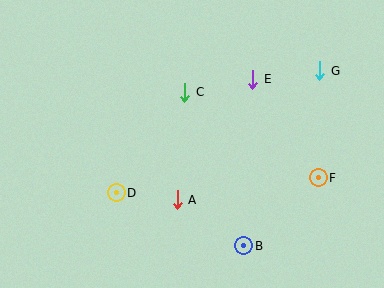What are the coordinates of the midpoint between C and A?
The midpoint between C and A is at (181, 146).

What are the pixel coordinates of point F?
Point F is at (318, 178).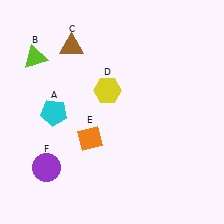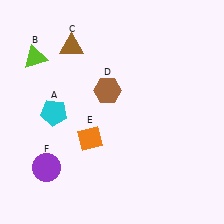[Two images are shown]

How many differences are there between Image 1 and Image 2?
There is 1 difference between the two images.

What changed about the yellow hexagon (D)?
In Image 1, D is yellow. In Image 2, it changed to brown.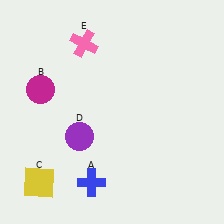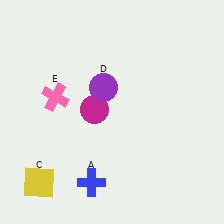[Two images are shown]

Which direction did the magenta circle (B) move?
The magenta circle (B) moved right.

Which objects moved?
The objects that moved are: the magenta circle (B), the purple circle (D), the pink cross (E).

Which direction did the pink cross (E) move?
The pink cross (E) moved down.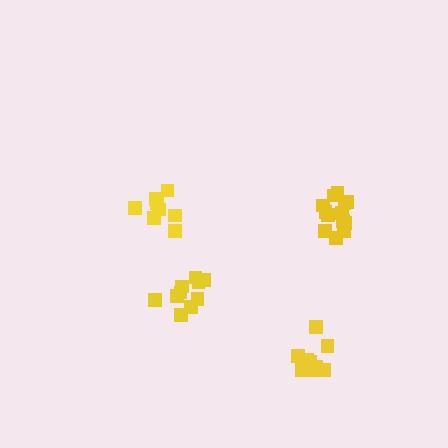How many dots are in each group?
Group 1: 13 dots, Group 2: 8 dots, Group 3: 10 dots, Group 4: 11 dots (42 total).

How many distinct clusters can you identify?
There are 4 distinct clusters.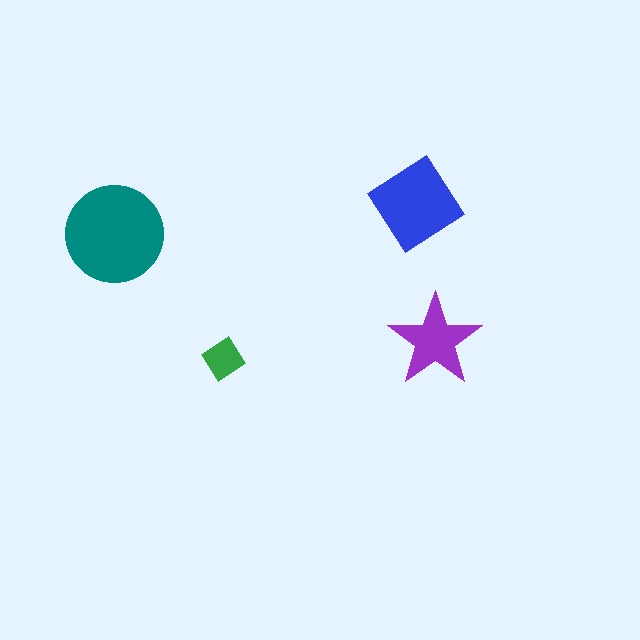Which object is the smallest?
The green diamond.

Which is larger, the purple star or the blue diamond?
The blue diamond.